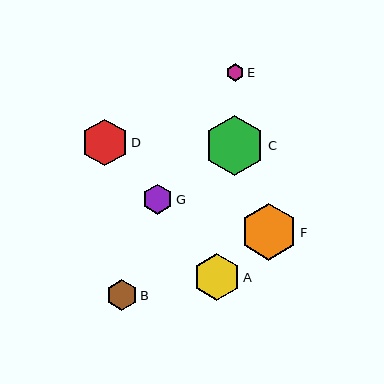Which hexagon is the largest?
Hexagon C is the largest with a size of approximately 60 pixels.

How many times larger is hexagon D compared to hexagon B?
Hexagon D is approximately 1.5 times the size of hexagon B.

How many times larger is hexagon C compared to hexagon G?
Hexagon C is approximately 2.0 times the size of hexagon G.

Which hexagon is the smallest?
Hexagon E is the smallest with a size of approximately 17 pixels.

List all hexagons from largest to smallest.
From largest to smallest: C, F, A, D, B, G, E.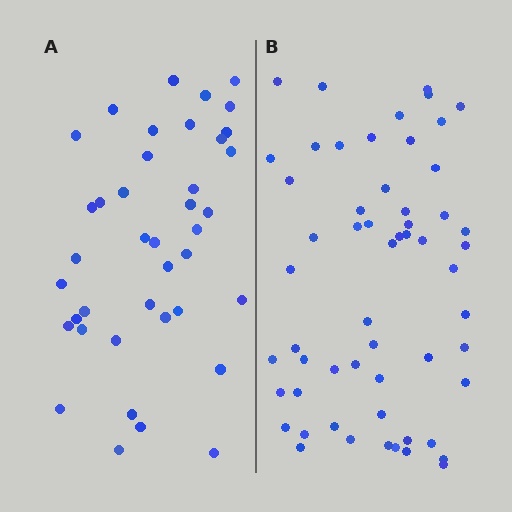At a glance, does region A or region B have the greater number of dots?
Region B (the right region) has more dots.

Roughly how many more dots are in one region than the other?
Region B has approximately 15 more dots than region A.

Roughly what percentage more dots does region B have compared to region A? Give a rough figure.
About 40% more.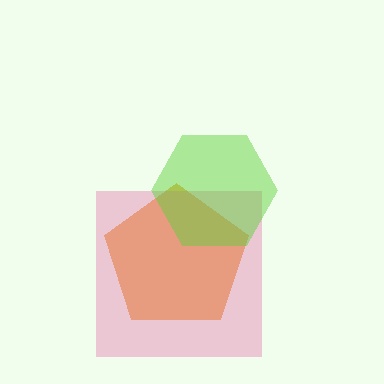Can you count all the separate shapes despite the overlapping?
Yes, there are 3 separate shapes.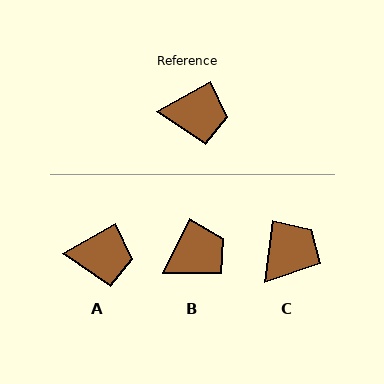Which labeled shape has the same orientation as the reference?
A.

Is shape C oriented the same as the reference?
No, it is off by about 53 degrees.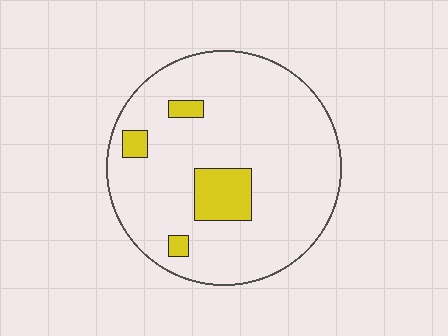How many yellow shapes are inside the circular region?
4.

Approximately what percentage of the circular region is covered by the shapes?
Approximately 10%.